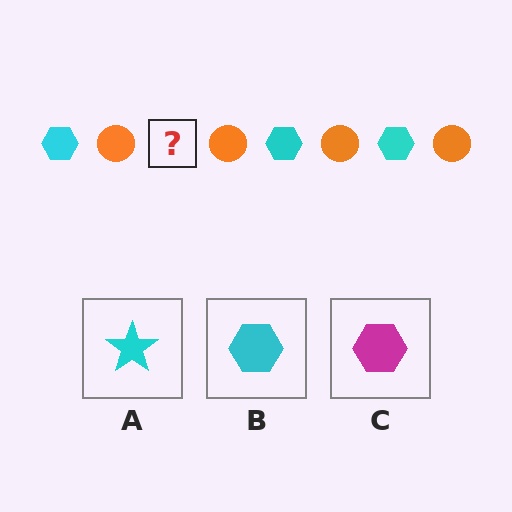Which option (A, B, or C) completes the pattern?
B.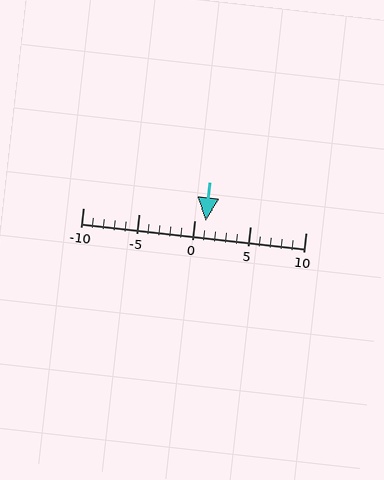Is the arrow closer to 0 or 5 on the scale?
The arrow is closer to 0.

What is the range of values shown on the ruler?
The ruler shows values from -10 to 10.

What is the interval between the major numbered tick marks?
The major tick marks are spaced 5 units apart.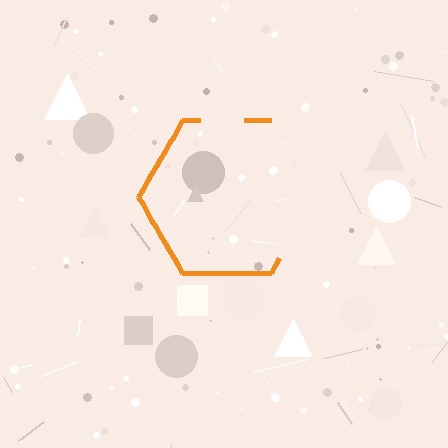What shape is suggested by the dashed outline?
The dashed outline suggests a hexagon.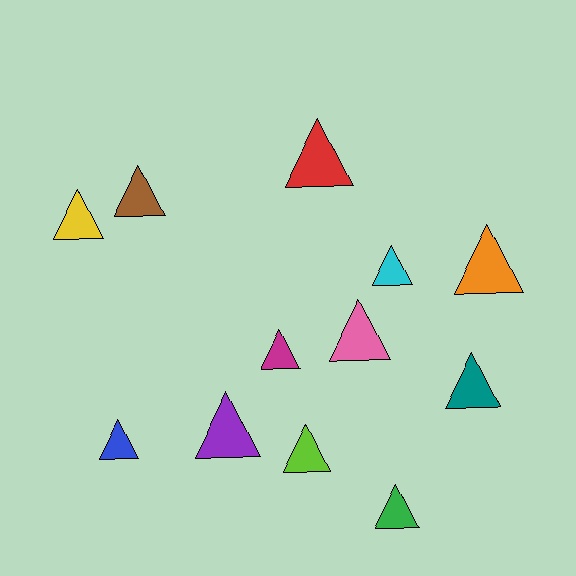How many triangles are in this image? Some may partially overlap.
There are 12 triangles.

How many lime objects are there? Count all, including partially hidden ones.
There is 1 lime object.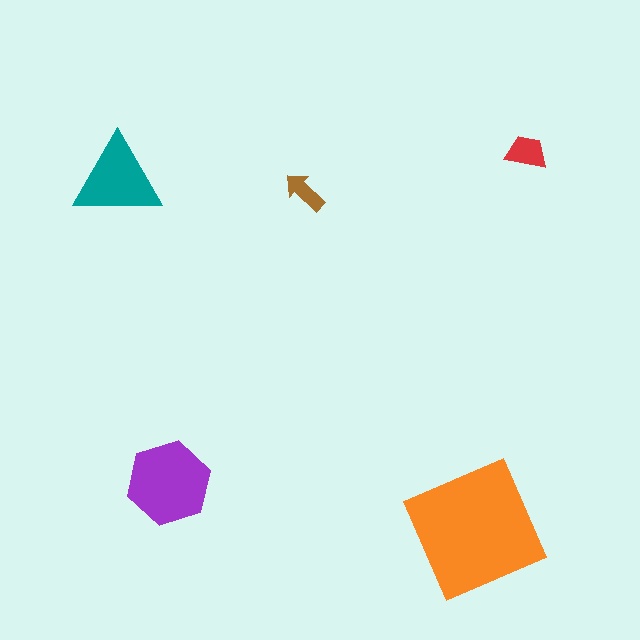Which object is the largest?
The orange square.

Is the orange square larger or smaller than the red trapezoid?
Larger.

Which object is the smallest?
The brown arrow.